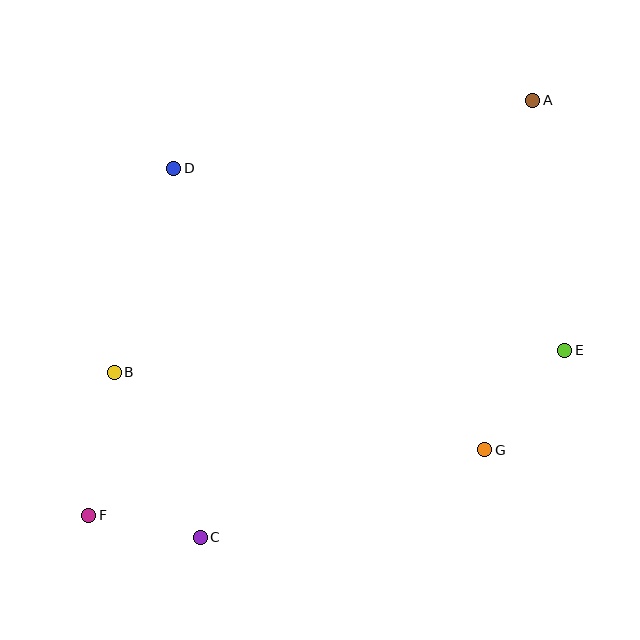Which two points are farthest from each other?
Points A and F are farthest from each other.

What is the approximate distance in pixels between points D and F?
The distance between D and F is approximately 357 pixels.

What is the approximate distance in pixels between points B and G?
The distance between B and G is approximately 378 pixels.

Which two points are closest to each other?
Points C and F are closest to each other.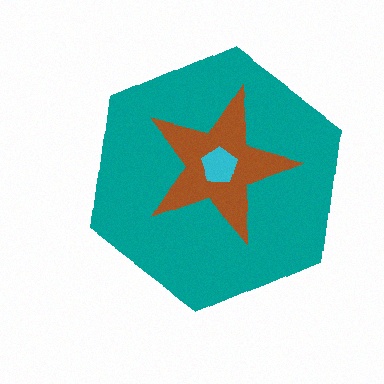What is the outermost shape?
The teal hexagon.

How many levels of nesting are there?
3.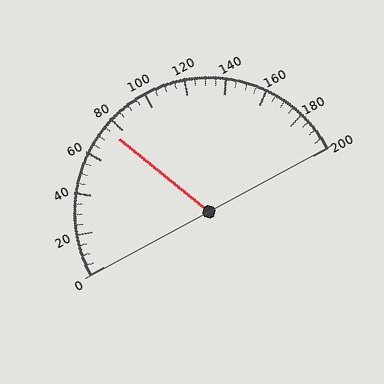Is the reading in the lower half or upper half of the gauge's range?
The reading is in the lower half of the range (0 to 200).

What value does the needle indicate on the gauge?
The needle indicates approximately 75.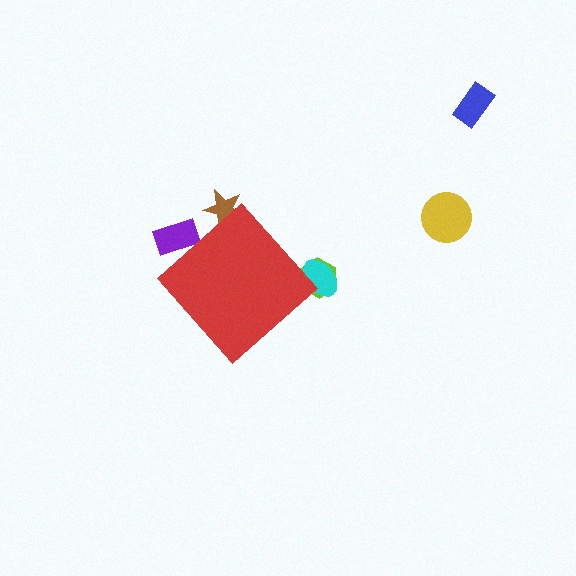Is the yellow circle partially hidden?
No, the yellow circle is fully visible.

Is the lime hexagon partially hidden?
Yes, the lime hexagon is partially hidden behind the red diamond.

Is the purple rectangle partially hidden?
Yes, the purple rectangle is partially hidden behind the red diamond.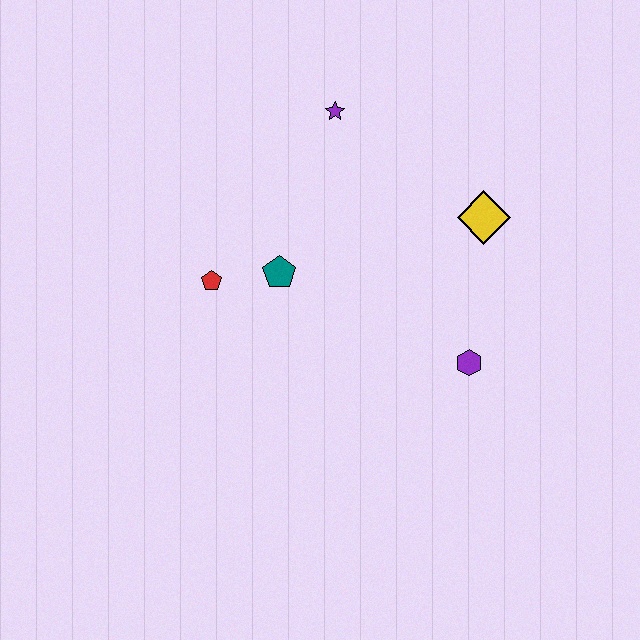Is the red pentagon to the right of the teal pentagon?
No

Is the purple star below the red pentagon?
No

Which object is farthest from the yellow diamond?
The red pentagon is farthest from the yellow diamond.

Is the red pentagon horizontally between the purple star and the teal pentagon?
No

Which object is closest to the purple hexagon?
The yellow diamond is closest to the purple hexagon.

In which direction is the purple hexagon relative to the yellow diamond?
The purple hexagon is below the yellow diamond.